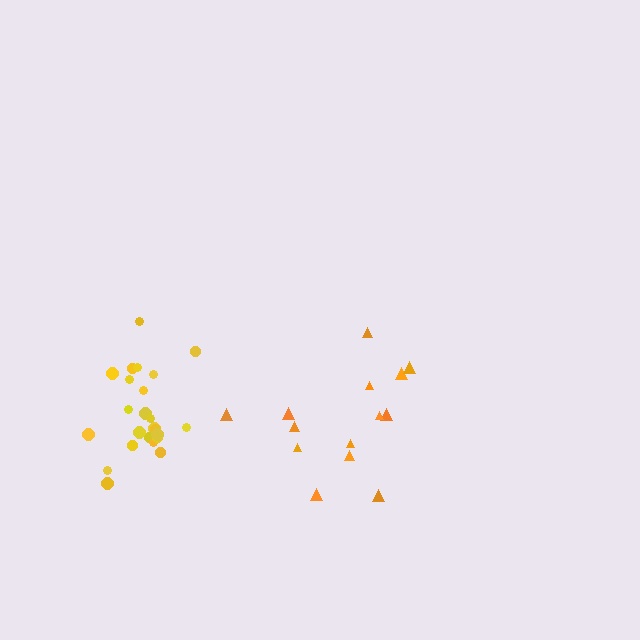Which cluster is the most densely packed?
Yellow.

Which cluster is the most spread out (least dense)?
Orange.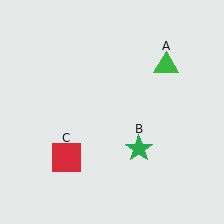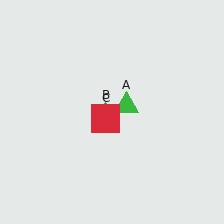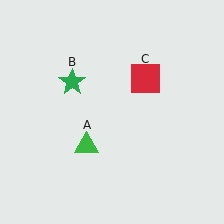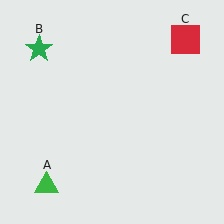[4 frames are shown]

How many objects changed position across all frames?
3 objects changed position: green triangle (object A), green star (object B), red square (object C).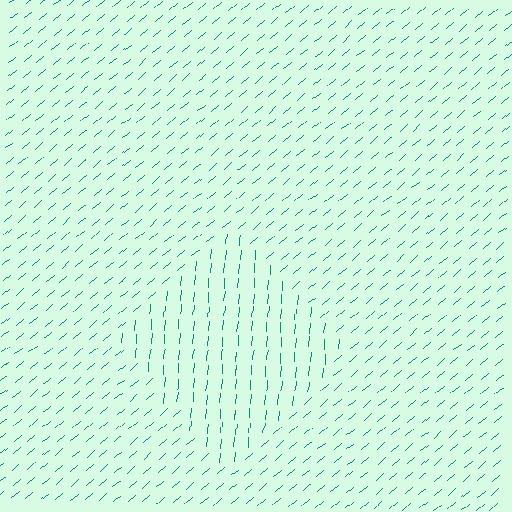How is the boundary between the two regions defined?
The boundary is defined purely by a change in line orientation (approximately 45 degrees difference). All lines are the same color and thickness.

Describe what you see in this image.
The image is filled with small teal line segments. A diamond region in the image has lines oriented differently from the surrounding lines, creating a visible texture boundary.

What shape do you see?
I see a diamond.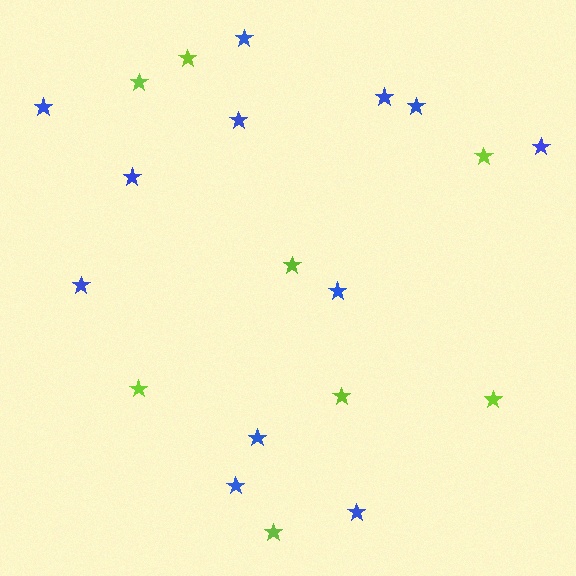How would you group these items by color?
There are 2 groups: one group of lime stars (8) and one group of blue stars (12).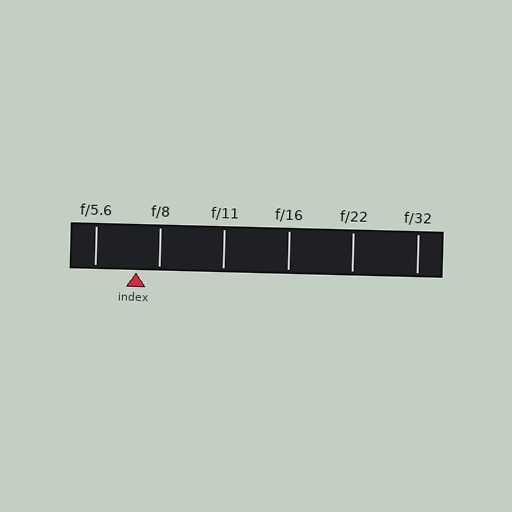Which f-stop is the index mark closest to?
The index mark is closest to f/8.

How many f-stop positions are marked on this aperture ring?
There are 6 f-stop positions marked.